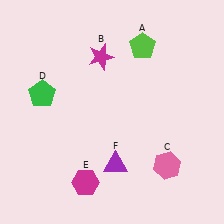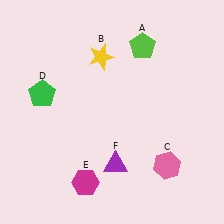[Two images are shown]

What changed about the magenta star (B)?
In Image 1, B is magenta. In Image 2, it changed to yellow.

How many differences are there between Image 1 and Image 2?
There is 1 difference between the two images.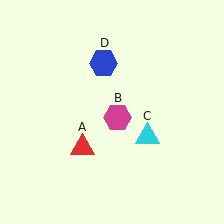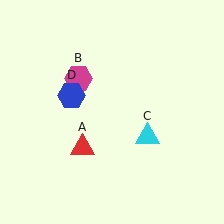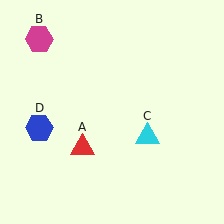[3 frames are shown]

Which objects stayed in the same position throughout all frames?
Red triangle (object A) and cyan triangle (object C) remained stationary.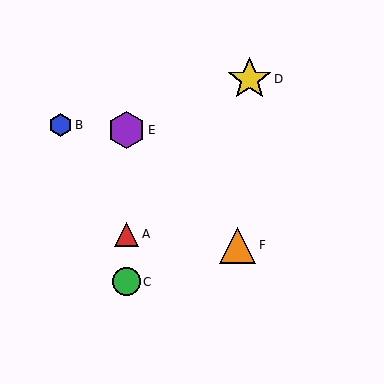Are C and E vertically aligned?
Yes, both are at x≈126.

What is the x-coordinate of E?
Object E is at x≈126.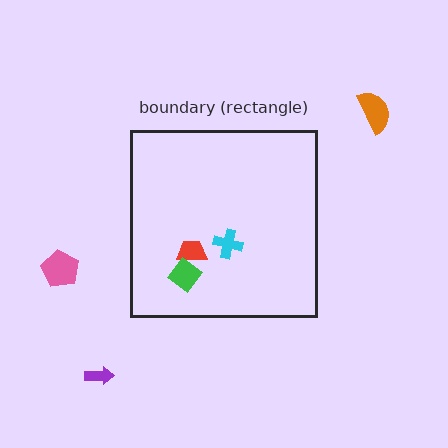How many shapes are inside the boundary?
3 inside, 3 outside.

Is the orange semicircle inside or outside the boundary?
Outside.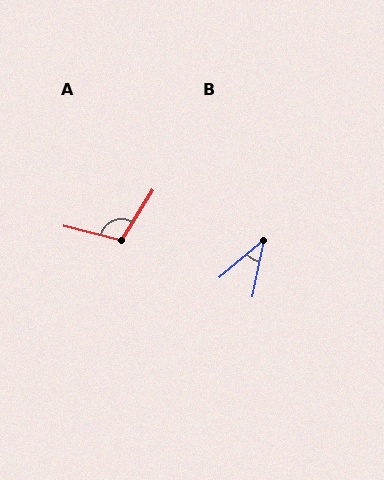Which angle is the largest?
A, at approximately 108 degrees.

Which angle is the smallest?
B, at approximately 39 degrees.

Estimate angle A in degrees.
Approximately 108 degrees.